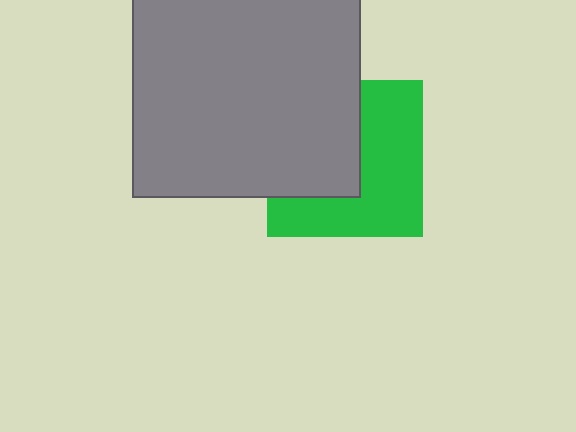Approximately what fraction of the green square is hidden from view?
Roughly 45% of the green square is hidden behind the gray square.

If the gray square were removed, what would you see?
You would see the complete green square.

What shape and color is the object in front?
The object in front is a gray square.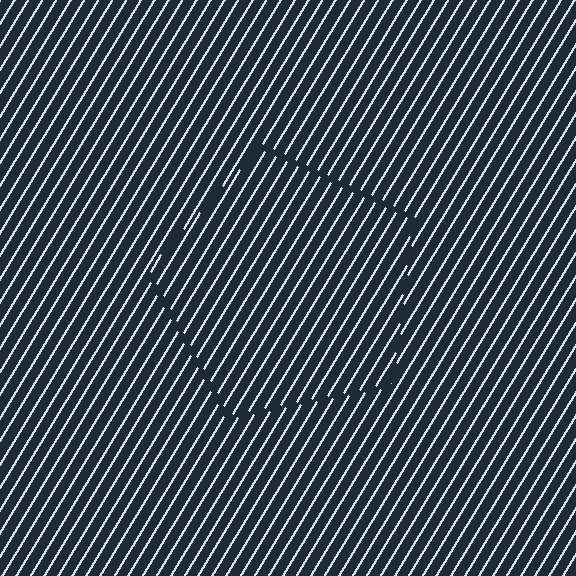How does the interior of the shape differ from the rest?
The interior of the shape contains the same grating, shifted by half a period — the contour is defined by the phase discontinuity where line-ends from the inner and outer gratings abut.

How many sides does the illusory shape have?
5 sides — the line-ends trace a pentagon.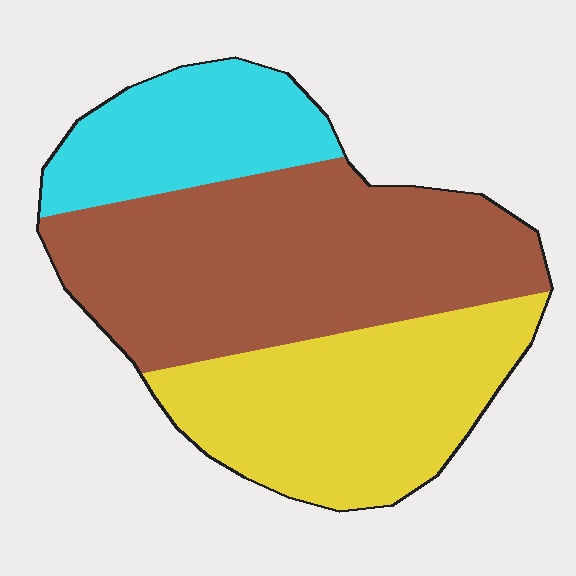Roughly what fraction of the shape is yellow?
Yellow takes up about one third (1/3) of the shape.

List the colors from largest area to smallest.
From largest to smallest: brown, yellow, cyan.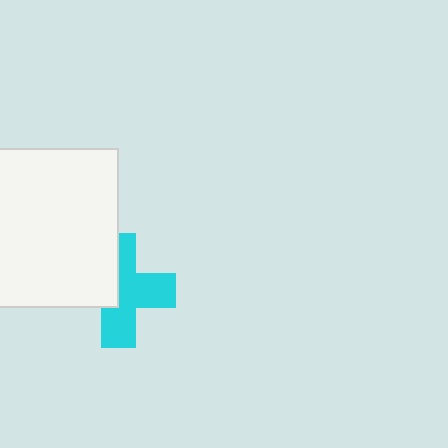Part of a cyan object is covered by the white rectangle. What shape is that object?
It is a cross.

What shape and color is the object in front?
The object in front is a white rectangle.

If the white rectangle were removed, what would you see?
You would see the complete cyan cross.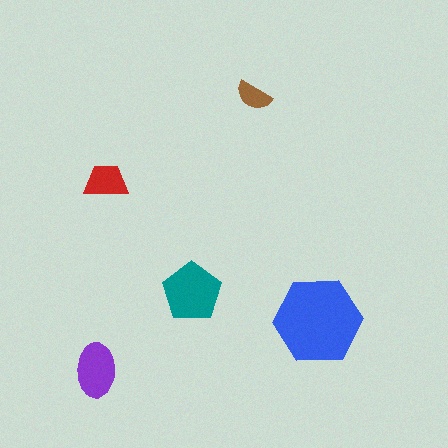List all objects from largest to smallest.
The blue hexagon, the teal pentagon, the purple ellipse, the red trapezoid, the brown semicircle.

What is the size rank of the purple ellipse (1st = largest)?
3rd.